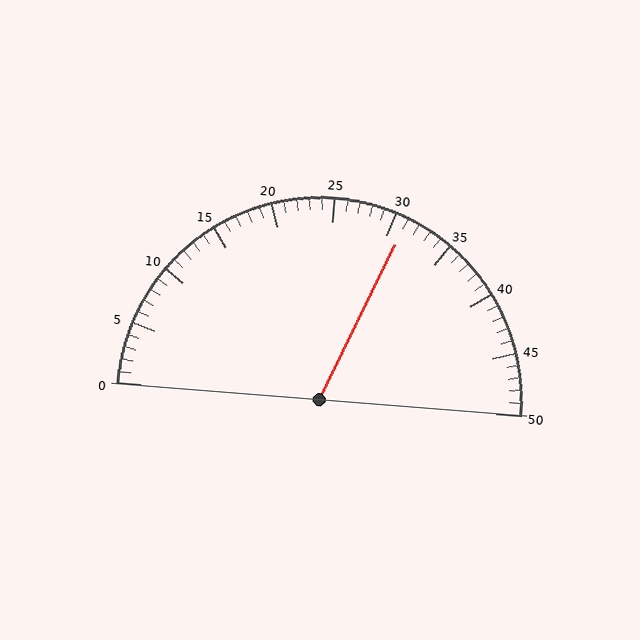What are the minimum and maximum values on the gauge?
The gauge ranges from 0 to 50.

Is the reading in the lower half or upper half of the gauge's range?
The reading is in the upper half of the range (0 to 50).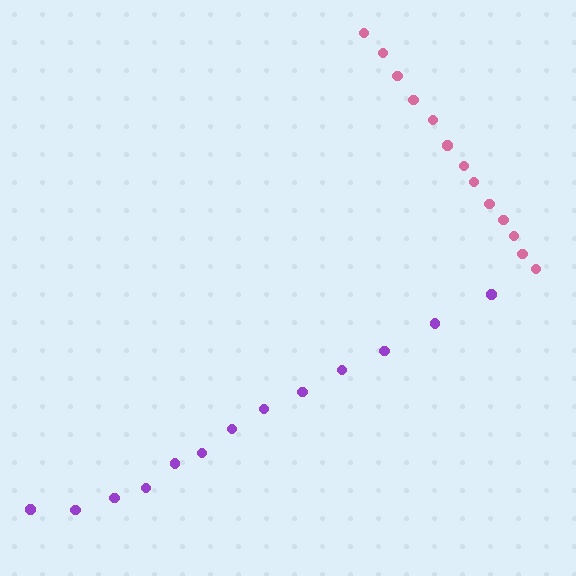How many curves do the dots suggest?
There are 2 distinct paths.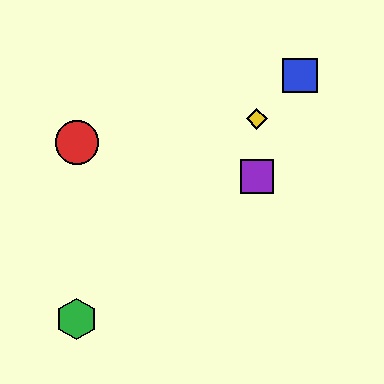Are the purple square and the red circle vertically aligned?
No, the purple square is at x≈257 and the red circle is at x≈77.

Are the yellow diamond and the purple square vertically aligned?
Yes, both are at x≈257.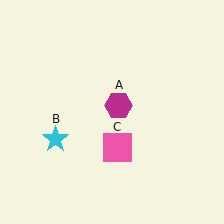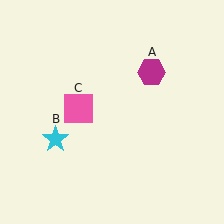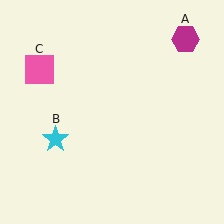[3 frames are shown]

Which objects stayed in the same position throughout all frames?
Cyan star (object B) remained stationary.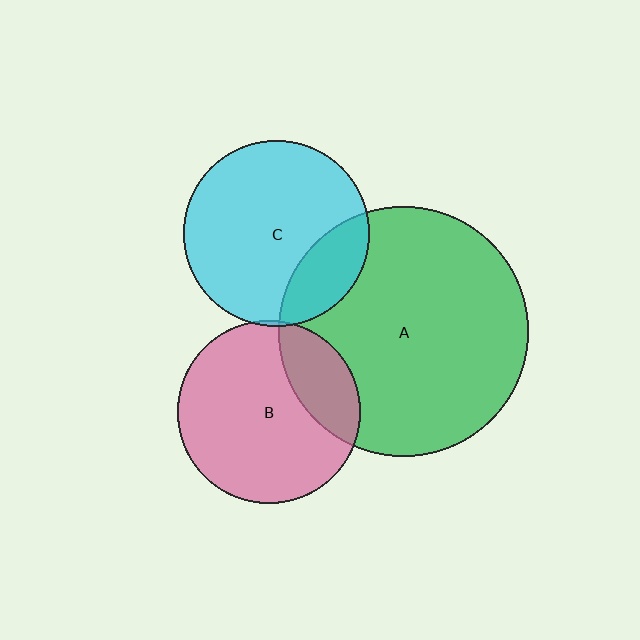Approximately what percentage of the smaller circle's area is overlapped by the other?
Approximately 20%.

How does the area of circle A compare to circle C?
Approximately 1.8 times.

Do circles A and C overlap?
Yes.